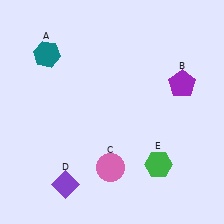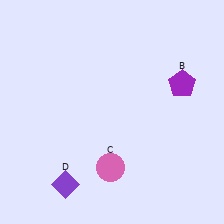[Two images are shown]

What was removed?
The teal hexagon (A), the green hexagon (E) were removed in Image 2.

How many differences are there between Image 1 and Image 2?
There are 2 differences between the two images.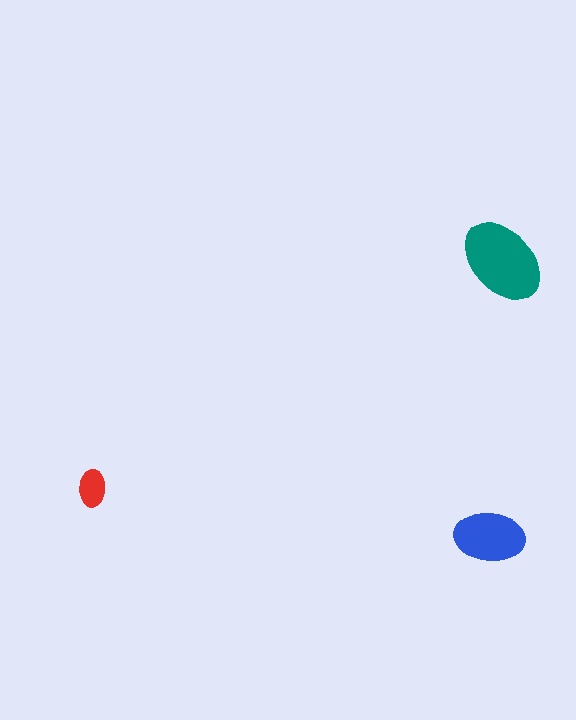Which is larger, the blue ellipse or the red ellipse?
The blue one.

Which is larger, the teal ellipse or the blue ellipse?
The teal one.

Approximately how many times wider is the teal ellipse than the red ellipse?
About 2.5 times wider.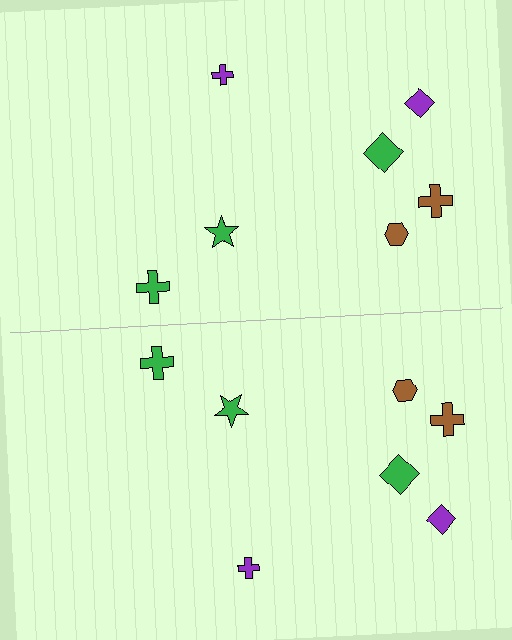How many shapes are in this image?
There are 14 shapes in this image.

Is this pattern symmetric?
Yes, this pattern has bilateral (reflection) symmetry.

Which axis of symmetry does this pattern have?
The pattern has a horizontal axis of symmetry running through the center of the image.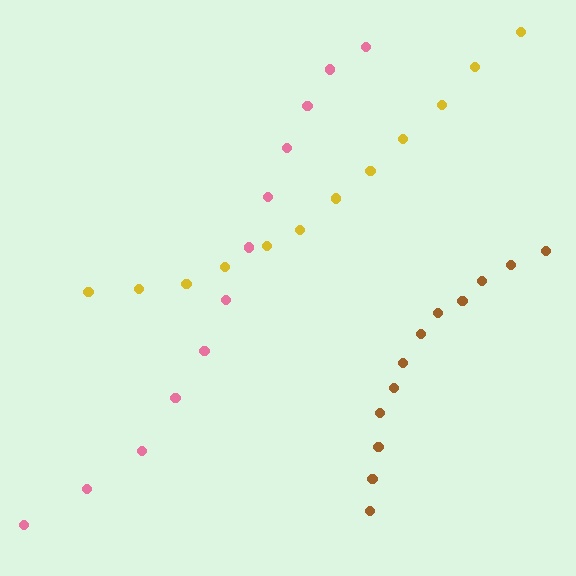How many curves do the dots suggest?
There are 3 distinct paths.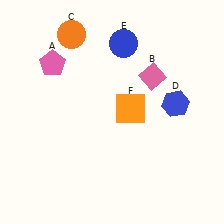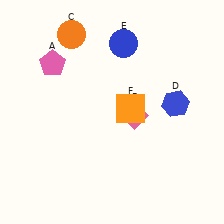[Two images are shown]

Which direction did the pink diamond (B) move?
The pink diamond (B) moved down.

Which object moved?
The pink diamond (B) moved down.